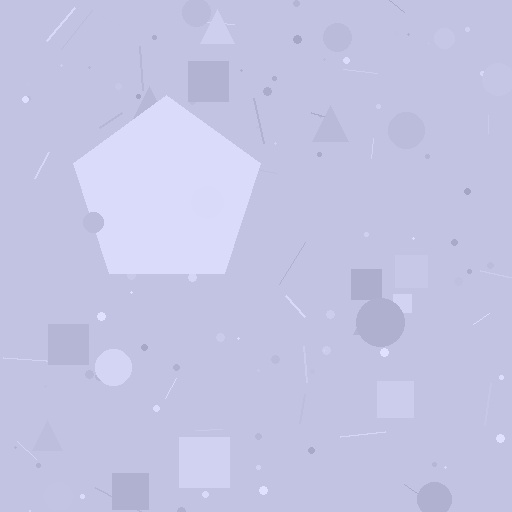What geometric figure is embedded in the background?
A pentagon is embedded in the background.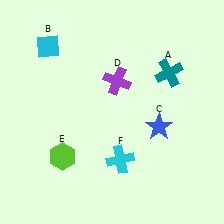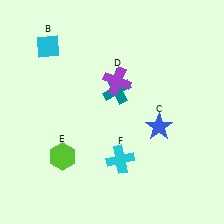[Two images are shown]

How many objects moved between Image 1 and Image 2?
1 object moved between the two images.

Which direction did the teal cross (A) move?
The teal cross (A) moved left.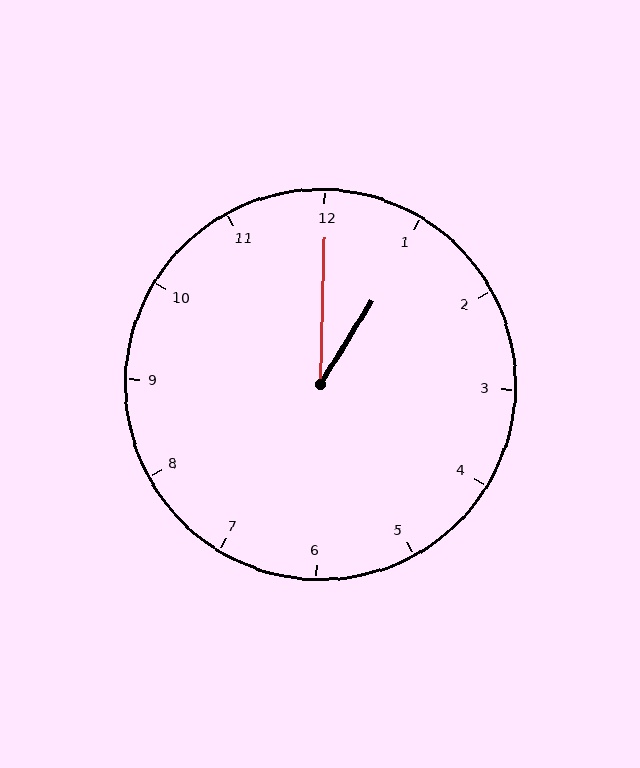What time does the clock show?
1:00.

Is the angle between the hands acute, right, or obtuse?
It is acute.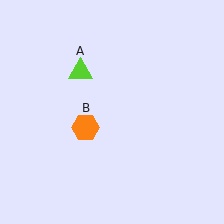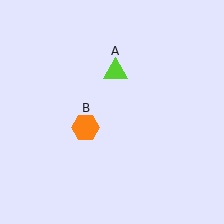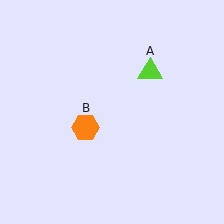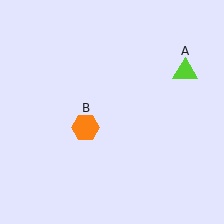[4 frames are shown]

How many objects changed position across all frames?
1 object changed position: lime triangle (object A).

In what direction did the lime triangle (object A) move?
The lime triangle (object A) moved right.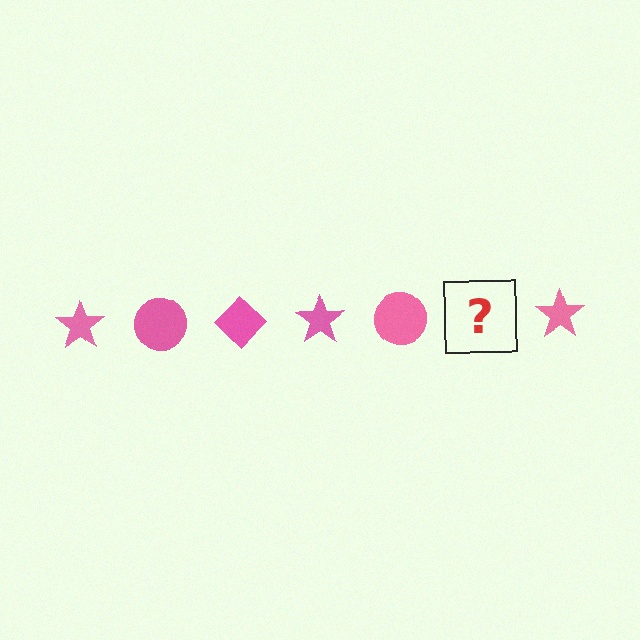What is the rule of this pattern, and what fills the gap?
The rule is that the pattern cycles through star, circle, diamond shapes in pink. The gap should be filled with a pink diamond.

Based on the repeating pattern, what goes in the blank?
The blank should be a pink diamond.